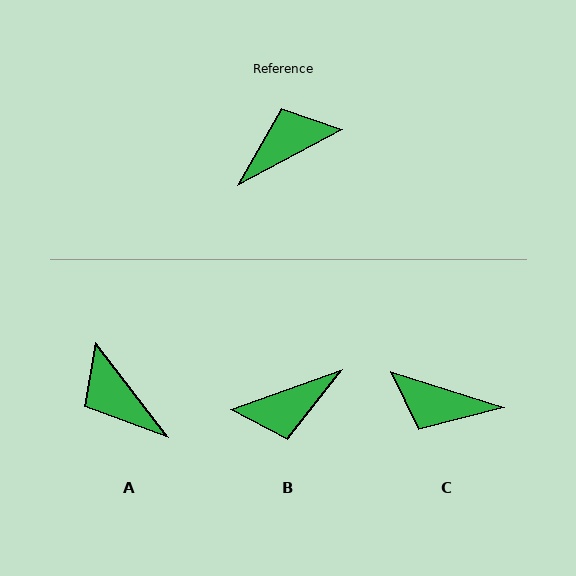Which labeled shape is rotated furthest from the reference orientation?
B, about 171 degrees away.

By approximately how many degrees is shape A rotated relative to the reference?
Approximately 99 degrees counter-clockwise.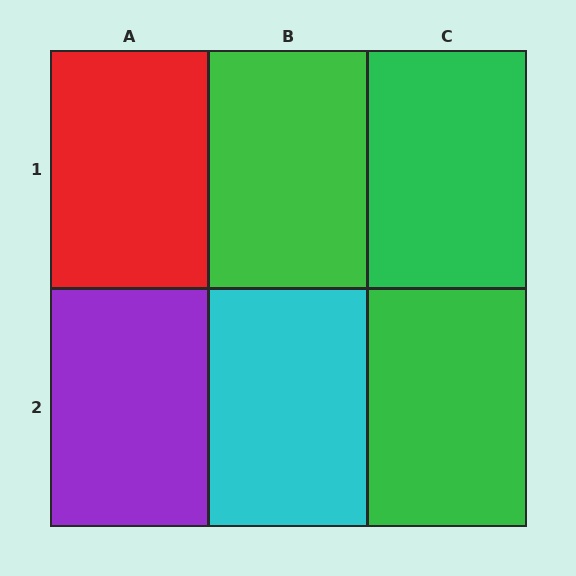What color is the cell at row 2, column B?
Cyan.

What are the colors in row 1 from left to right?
Red, green, green.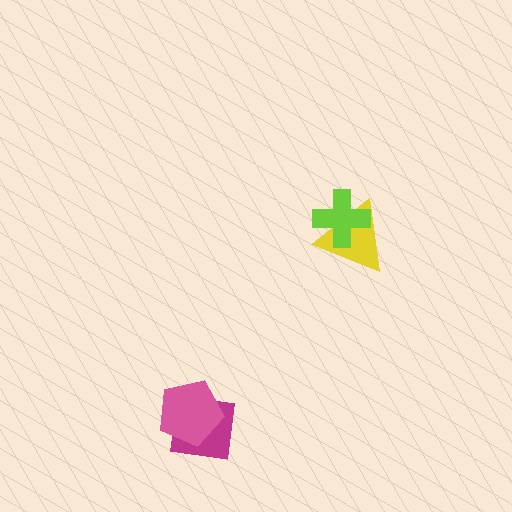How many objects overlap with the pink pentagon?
1 object overlaps with the pink pentagon.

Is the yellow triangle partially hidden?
Yes, it is partially covered by another shape.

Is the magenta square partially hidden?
Yes, it is partially covered by another shape.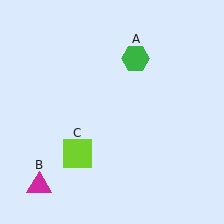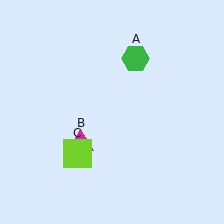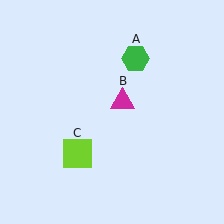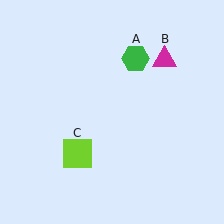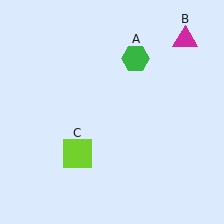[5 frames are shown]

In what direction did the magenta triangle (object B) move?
The magenta triangle (object B) moved up and to the right.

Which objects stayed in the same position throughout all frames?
Green hexagon (object A) and lime square (object C) remained stationary.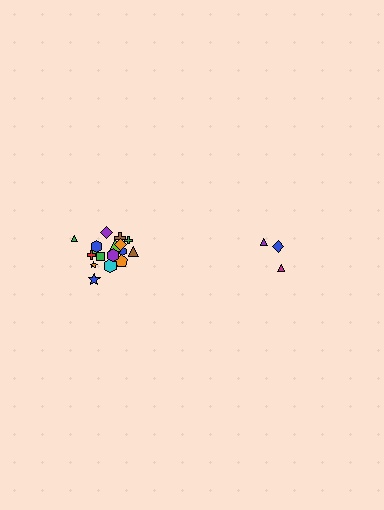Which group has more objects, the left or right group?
The left group.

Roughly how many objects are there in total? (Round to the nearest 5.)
Roughly 20 objects in total.